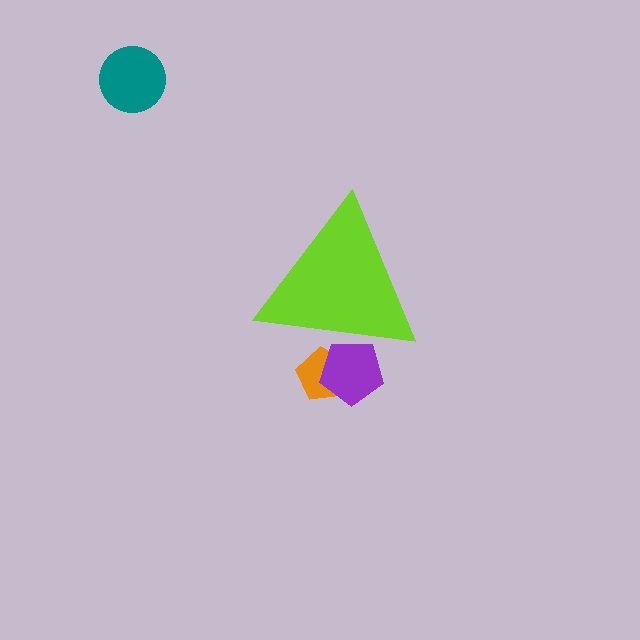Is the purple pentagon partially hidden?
Yes, the purple pentagon is partially hidden behind the lime triangle.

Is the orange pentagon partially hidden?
Yes, the orange pentagon is partially hidden behind the lime triangle.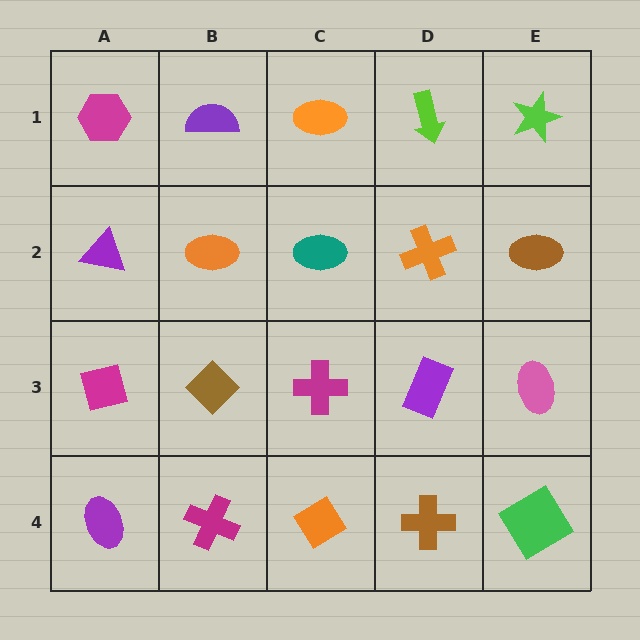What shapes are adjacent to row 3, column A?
A purple triangle (row 2, column A), a purple ellipse (row 4, column A), a brown diamond (row 3, column B).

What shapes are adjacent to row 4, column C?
A magenta cross (row 3, column C), a magenta cross (row 4, column B), a brown cross (row 4, column D).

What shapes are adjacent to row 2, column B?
A purple semicircle (row 1, column B), a brown diamond (row 3, column B), a purple triangle (row 2, column A), a teal ellipse (row 2, column C).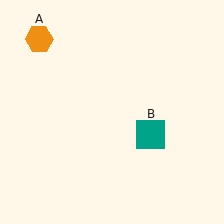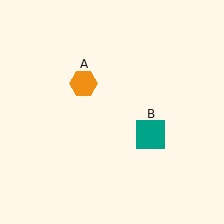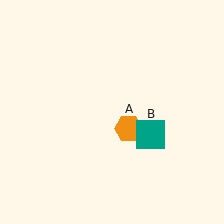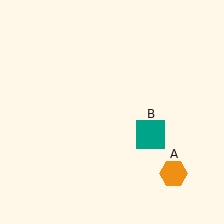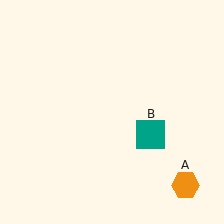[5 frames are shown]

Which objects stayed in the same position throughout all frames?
Teal square (object B) remained stationary.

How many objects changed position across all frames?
1 object changed position: orange hexagon (object A).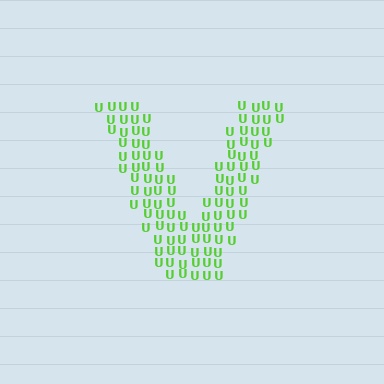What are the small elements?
The small elements are letter U's.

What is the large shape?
The large shape is the letter V.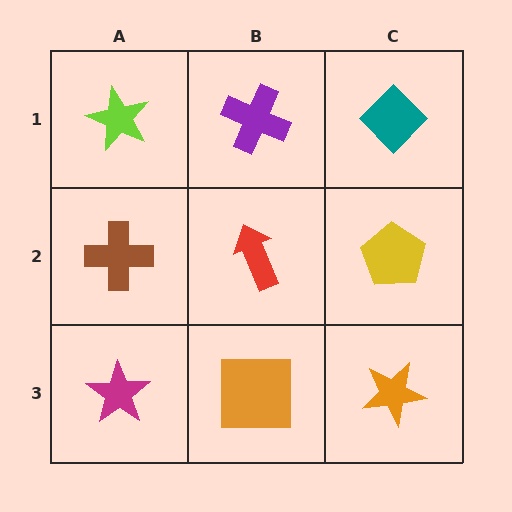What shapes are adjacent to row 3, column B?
A red arrow (row 2, column B), a magenta star (row 3, column A), an orange star (row 3, column C).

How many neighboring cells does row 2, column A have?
3.